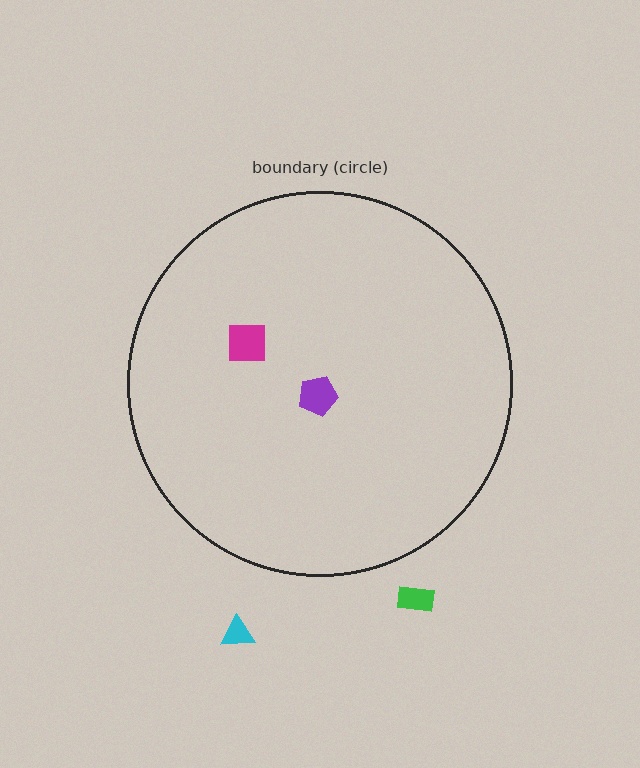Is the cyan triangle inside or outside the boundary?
Outside.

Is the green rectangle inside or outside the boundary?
Outside.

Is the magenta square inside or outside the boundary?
Inside.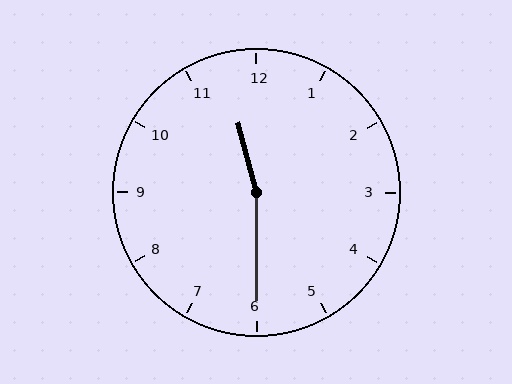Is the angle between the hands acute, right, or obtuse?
It is obtuse.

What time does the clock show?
11:30.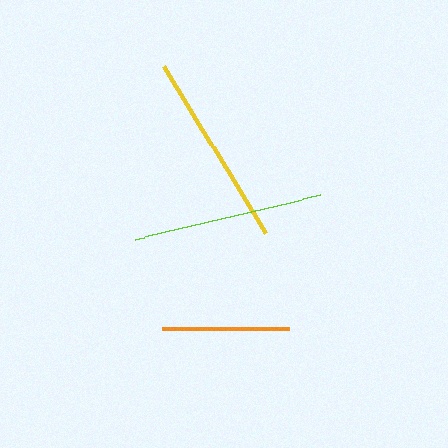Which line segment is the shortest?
The orange line is the shortest at approximately 126 pixels.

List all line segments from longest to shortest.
From longest to shortest: yellow, lime, orange.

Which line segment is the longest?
The yellow line is the longest at approximately 195 pixels.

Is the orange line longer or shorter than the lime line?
The lime line is longer than the orange line.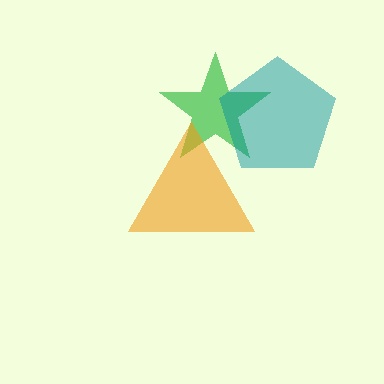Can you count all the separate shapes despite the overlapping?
Yes, there are 3 separate shapes.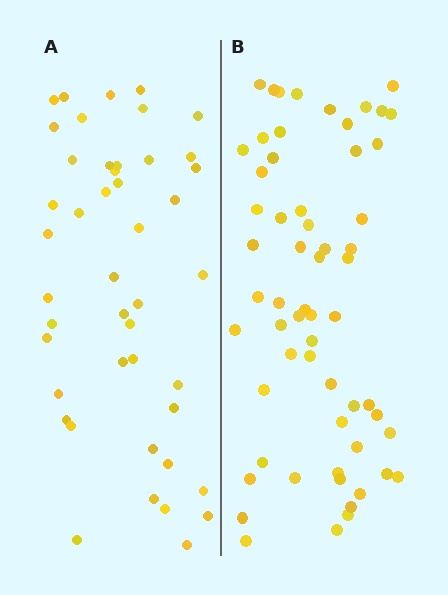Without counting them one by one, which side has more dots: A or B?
Region B (the right region) has more dots.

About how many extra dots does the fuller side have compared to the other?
Region B has approximately 15 more dots than region A.